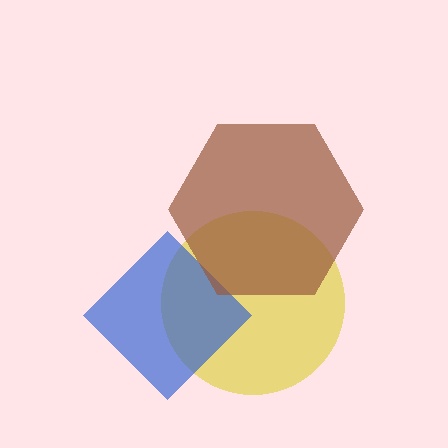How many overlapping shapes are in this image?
There are 3 overlapping shapes in the image.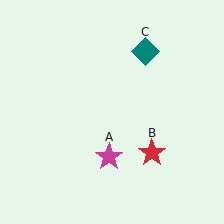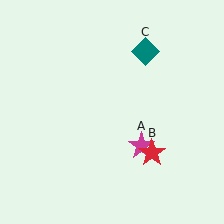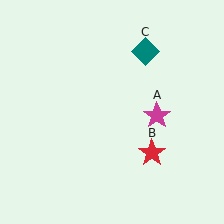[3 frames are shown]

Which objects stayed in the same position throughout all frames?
Red star (object B) and teal diamond (object C) remained stationary.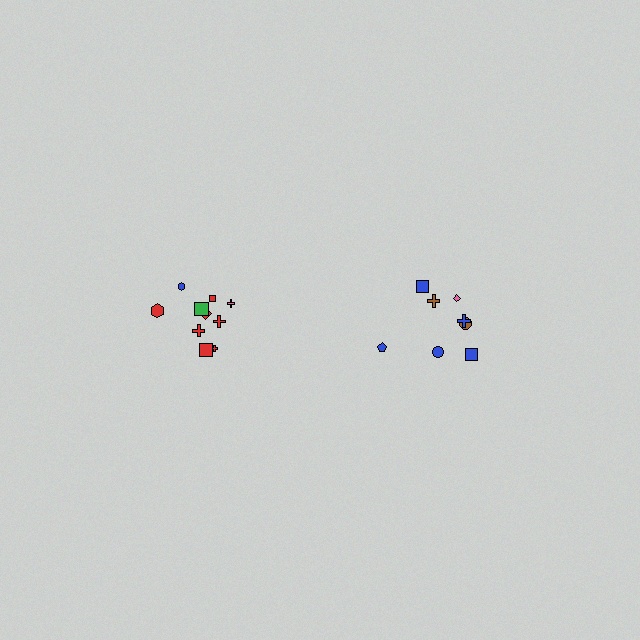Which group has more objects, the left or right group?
The left group.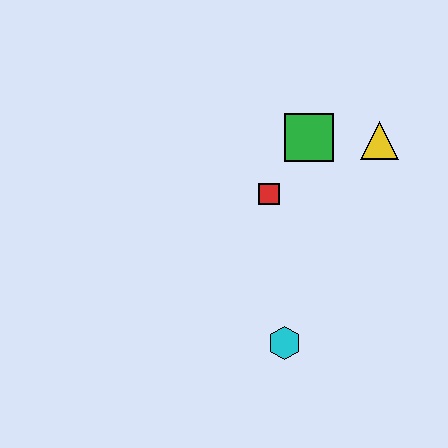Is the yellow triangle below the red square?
No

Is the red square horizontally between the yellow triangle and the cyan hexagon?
No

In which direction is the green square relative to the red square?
The green square is above the red square.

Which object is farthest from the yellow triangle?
The cyan hexagon is farthest from the yellow triangle.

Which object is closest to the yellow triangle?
The green square is closest to the yellow triangle.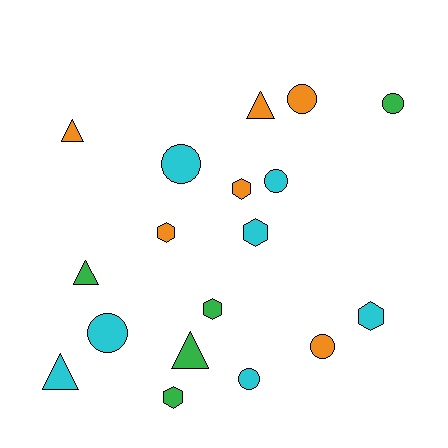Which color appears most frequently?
Cyan, with 7 objects.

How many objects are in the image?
There are 18 objects.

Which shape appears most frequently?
Circle, with 7 objects.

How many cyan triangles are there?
There is 1 cyan triangle.